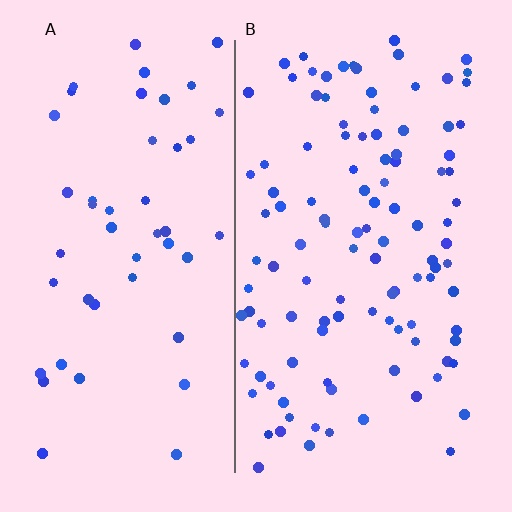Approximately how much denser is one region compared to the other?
Approximately 2.3× — region B over region A.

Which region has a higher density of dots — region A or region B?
B (the right).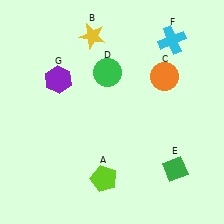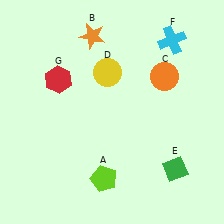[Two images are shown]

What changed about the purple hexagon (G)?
In Image 1, G is purple. In Image 2, it changed to red.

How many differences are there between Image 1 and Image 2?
There are 3 differences between the two images.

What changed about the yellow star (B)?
In Image 1, B is yellow. In Image 2, it changed to orange.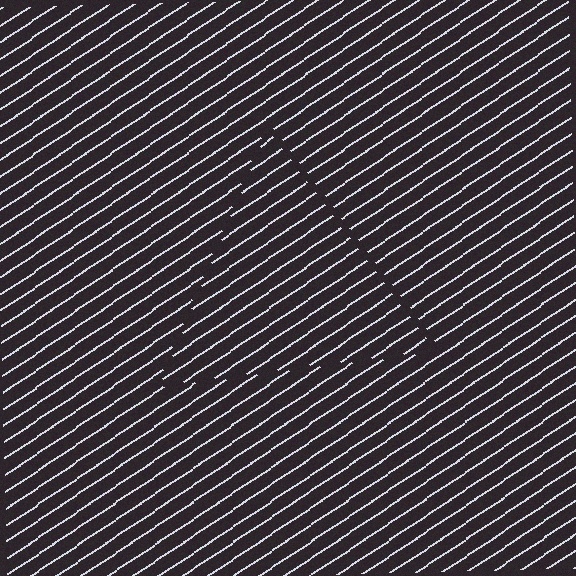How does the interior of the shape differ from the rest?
The interior of the shape contains the same grating, shifted by half a period — the contour is defined by the phase discontinuity where line-ends from the inner and outer gratings abut.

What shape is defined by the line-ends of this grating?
An illusory triangle. The interior of the shape contains the same grating, shifted by half a period — the contour is defined by the phase discontinuity where line-ends from the inner and outer gratings abut.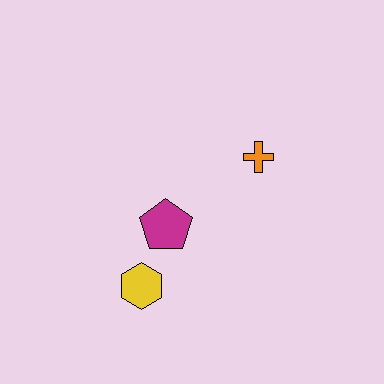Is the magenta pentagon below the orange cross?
Yes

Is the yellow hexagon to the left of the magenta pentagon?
Yes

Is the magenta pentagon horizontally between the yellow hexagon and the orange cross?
Yes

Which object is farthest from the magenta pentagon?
The orange cross is farthest from the magenta pentagon.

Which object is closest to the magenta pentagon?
The yellow hexagon is closest to the magenta pentagon.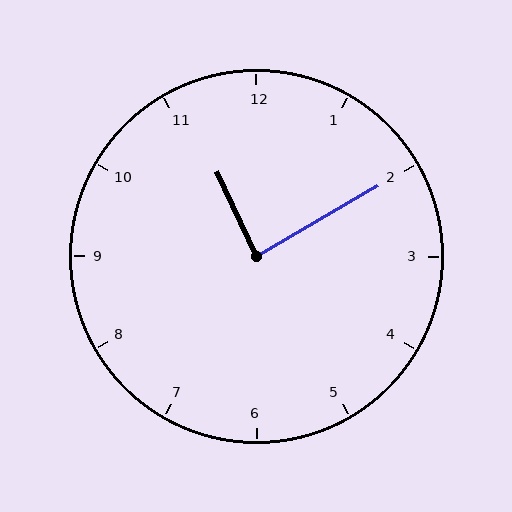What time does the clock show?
11:10.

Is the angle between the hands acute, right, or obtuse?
It is right.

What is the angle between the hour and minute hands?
Approximately 85 degrees.